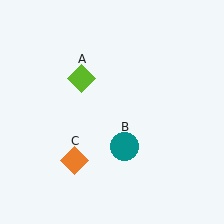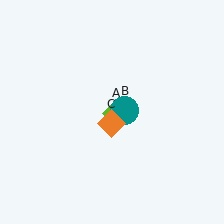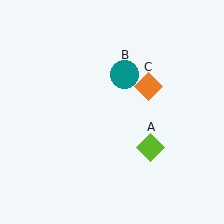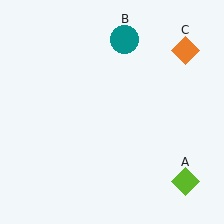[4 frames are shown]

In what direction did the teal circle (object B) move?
The teal circle (object B) moved up.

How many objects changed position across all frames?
3 objects changed position: lime diamond (object A), teal circle (object B), orange diamond (object C).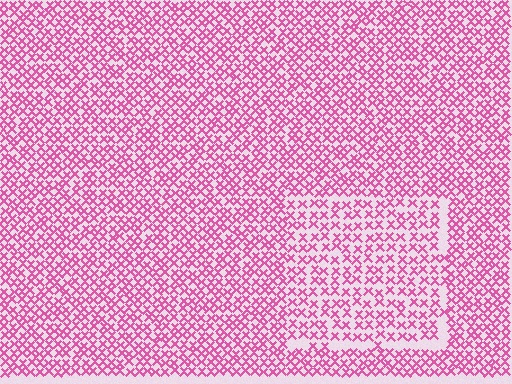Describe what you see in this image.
The image contains small pink elements arranged at two different densities. A rectangle-shaped region is visible where the elements are less densely packed than the surrounding area.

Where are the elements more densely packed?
The elements are more densely packed outside the rectangle boundary.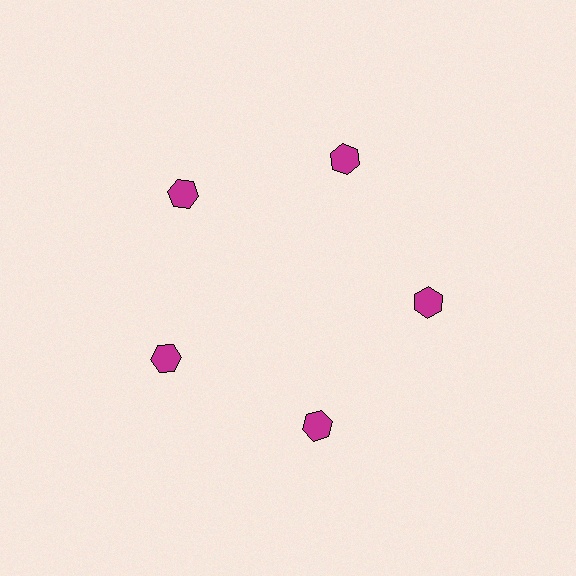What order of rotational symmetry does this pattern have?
This pattern has 5-fold rotational symmetry.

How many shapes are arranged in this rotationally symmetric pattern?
There are 5 shapes, arranged in 5 groups of 1.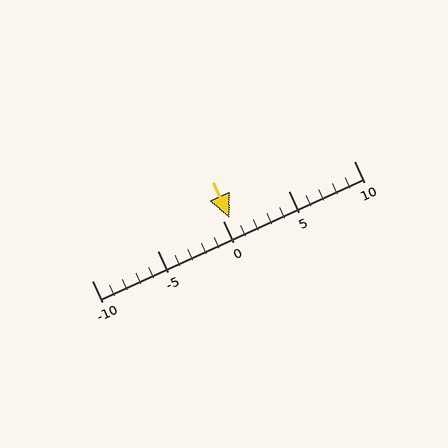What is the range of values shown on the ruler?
The ruler shows values from -10 to 10.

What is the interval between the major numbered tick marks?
The major tick marks are spaced 5 units apart.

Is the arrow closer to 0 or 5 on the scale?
The arrow is closer to 0.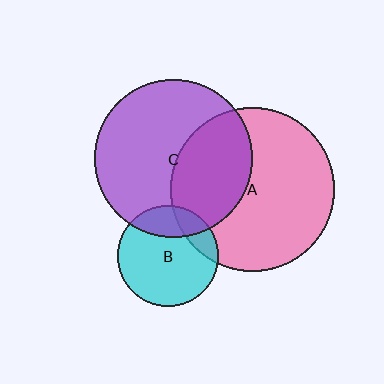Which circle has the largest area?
Circle A (pink).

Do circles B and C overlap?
Yes.